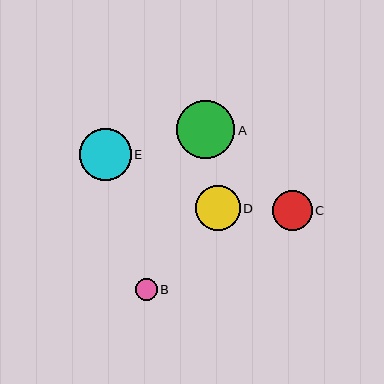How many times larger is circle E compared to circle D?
Circle E is approximately 1.2 times the size of circle D.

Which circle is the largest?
Circle A is the largest with a size of approximately 58 pixels.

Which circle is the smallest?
Circle B is the smallest with a size of approximately 22 pixels.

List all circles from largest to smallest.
From largest to smallest: A, E, D, C, B.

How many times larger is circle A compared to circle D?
Circle A is approximately 1.3 times the size of circle D.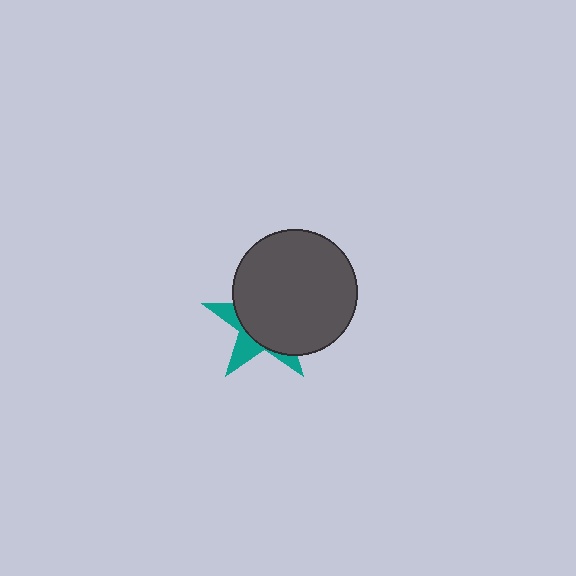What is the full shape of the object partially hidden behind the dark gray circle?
The partially hidden object is a teal star.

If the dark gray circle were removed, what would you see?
You would see the complete teal star.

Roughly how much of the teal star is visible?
A small part of it is visible (roughly 31%).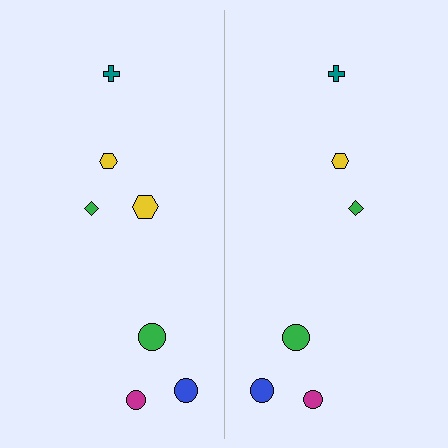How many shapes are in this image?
There are 13 shapes in this image.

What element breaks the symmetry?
A yellow hexagon is missing from the right side.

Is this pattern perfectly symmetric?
No, the pattern is not perfectly symmetric. A yellow hexagon is missing from the right side.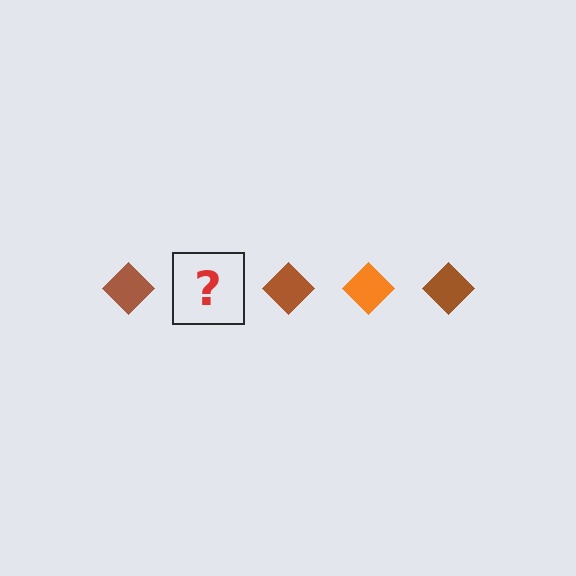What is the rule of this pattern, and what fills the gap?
The rule is that the pattern cycles through brown, orange diamonds. The gap should be filled with an orange diamond.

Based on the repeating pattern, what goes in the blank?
The blank should be an orange diamond.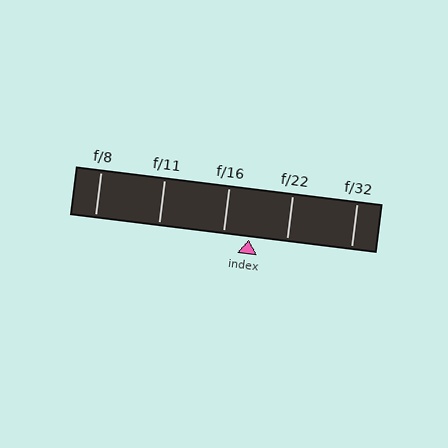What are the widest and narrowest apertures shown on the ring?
The widest aperture shown is f/8 and the narrowest is f/32.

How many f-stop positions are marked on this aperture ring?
There are 5 f-stop positions marked.